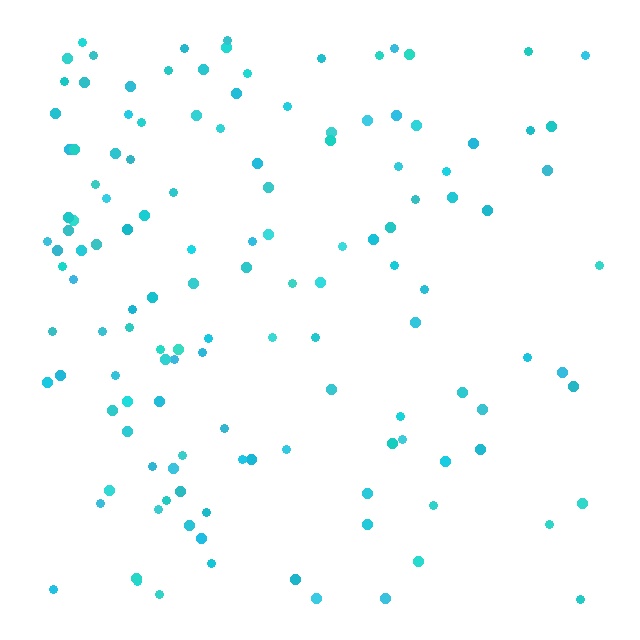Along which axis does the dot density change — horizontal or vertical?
Horizontal.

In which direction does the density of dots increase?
From right to left, with the left side densest.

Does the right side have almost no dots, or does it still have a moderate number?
Still a moderate number, just noticeably fewer than the left.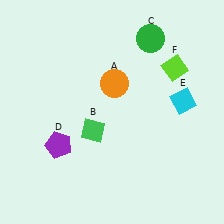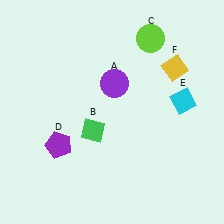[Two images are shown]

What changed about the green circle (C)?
In Image 1, C is green. In Image 2, it changed to lime.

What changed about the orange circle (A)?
In Image 1, A is orange. In Image 2, it changed to purple.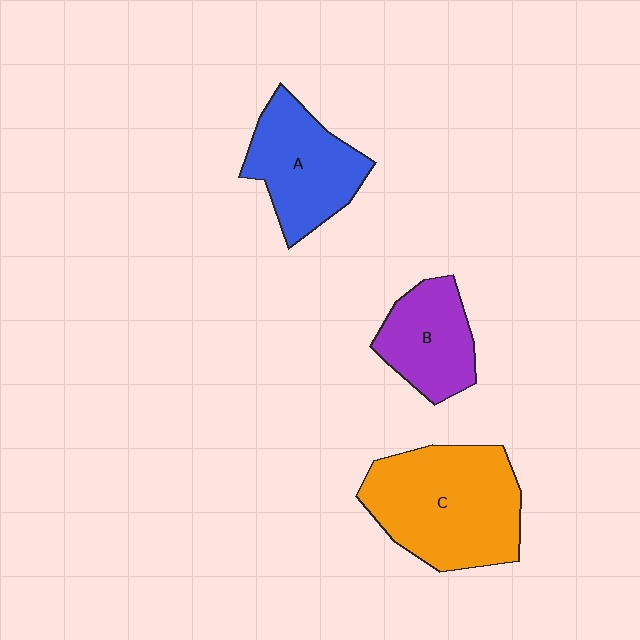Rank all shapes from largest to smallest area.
From largest to smallest: C (orange), A (blue), B (purple).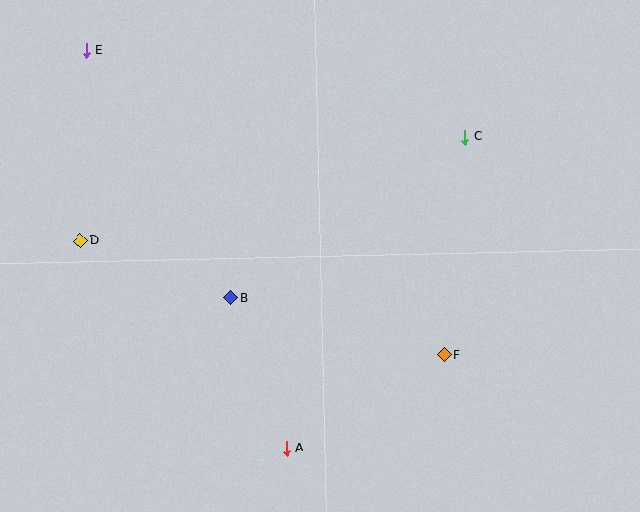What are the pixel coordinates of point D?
Point D is at (80, 241).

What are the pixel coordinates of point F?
Point F is at (445, 355).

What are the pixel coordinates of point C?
Point C is at (465, 137).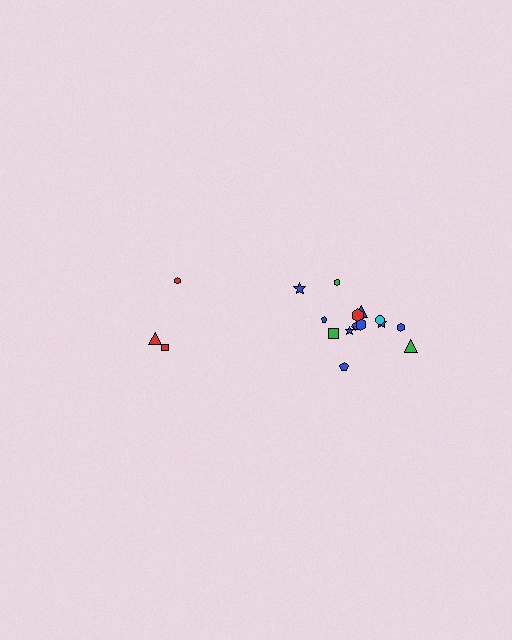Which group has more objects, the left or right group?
The right group.